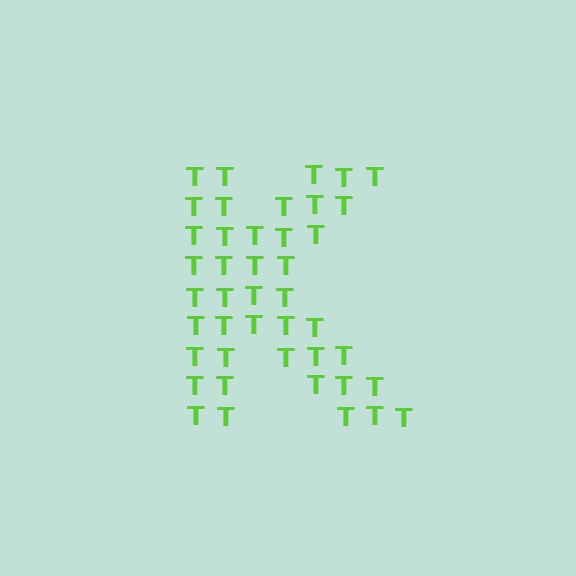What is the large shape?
The large shape is the letter K.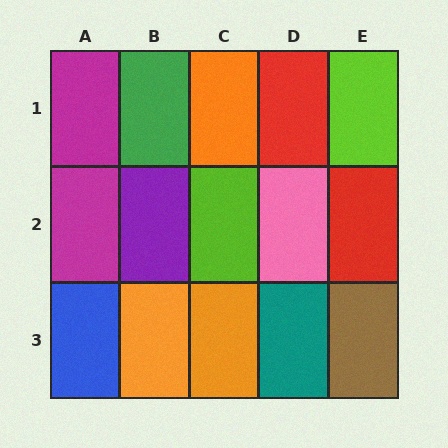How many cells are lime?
2 cells are lime.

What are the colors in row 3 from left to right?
Blue, orange, orange, teal, brown.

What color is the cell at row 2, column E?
Red.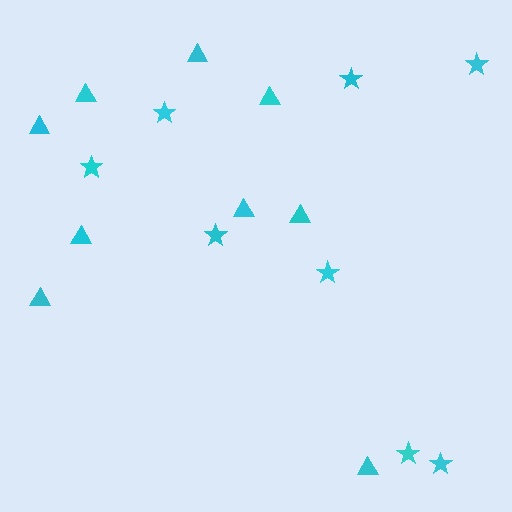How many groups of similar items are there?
There are 2 groups: one group of stars (8) and one group of triangles (9).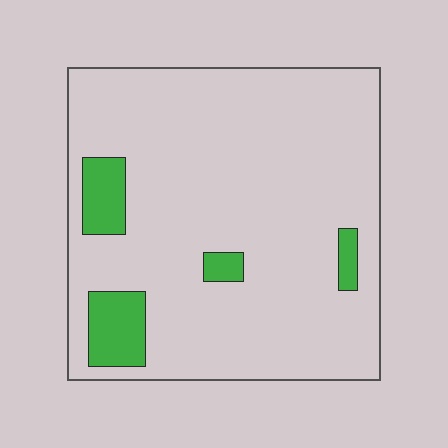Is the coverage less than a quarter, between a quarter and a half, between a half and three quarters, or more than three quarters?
Less than a quarter.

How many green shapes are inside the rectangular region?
4.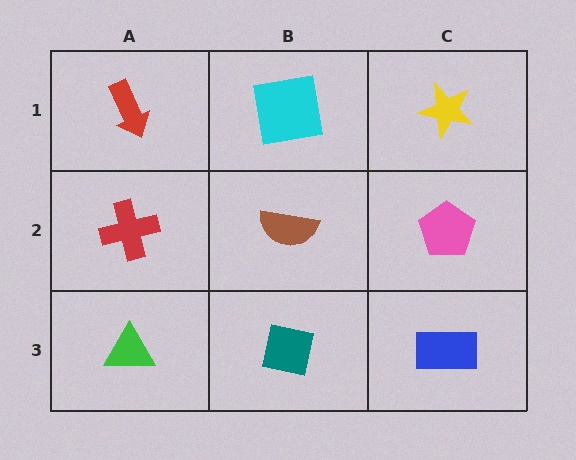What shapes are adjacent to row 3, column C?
A pink pentagon (row 2, column C), a teal square (row 3, column B).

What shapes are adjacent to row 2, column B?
A cyan square (row 1, column B), a teal square (row 3, column B), a red cross (row 2, column A), a pink pentagon (row 2, column C).